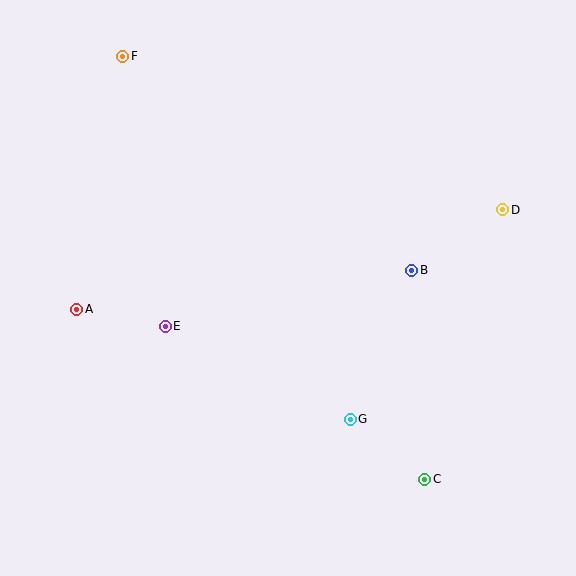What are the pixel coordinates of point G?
Point G is at (350, 419).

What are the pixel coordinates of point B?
Point B is at (412, 270).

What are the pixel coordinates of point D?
Point D is at (503, 210).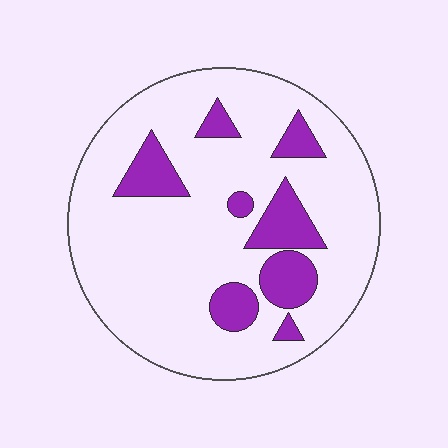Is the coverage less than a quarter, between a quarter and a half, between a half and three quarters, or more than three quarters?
Less than a quarter.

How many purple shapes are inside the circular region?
8.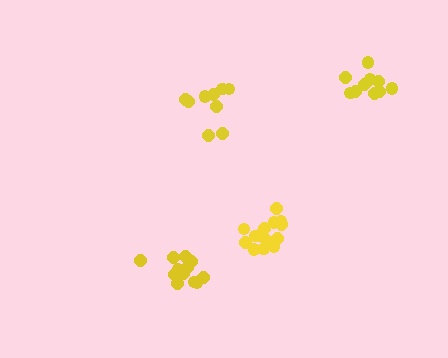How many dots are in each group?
Group 1: 9 dots, Group 2: 12 dots, Group 3: 14 dots, Group 4: 10 dots (45 total).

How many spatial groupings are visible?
There are 4 spatial groupings.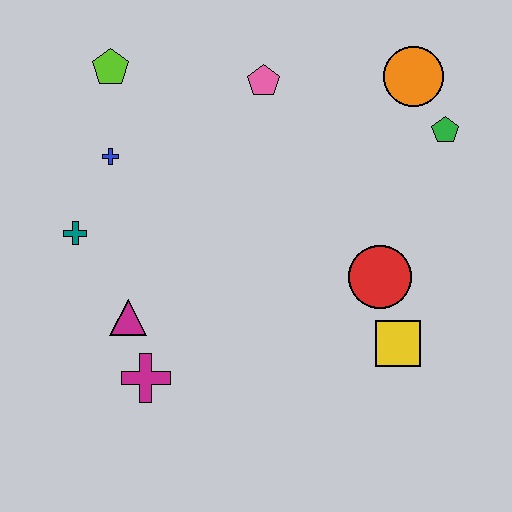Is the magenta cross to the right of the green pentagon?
No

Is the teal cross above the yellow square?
Yes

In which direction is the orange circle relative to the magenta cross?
The orange circle is above the magenta cross.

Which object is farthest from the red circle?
The lime pentagon is farthest from the red circle.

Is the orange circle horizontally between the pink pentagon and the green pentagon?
Yes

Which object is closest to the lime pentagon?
The blue cross is closest to the lime pentagon.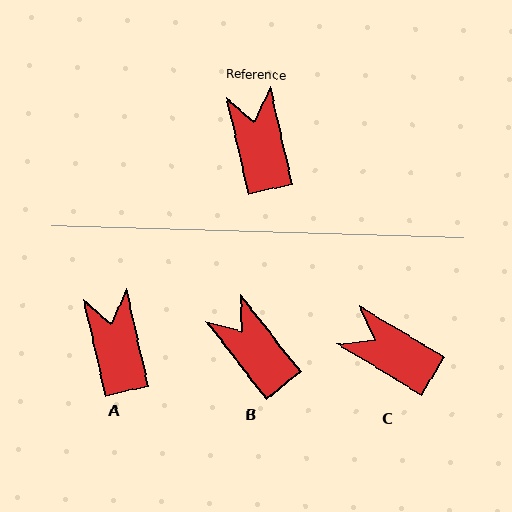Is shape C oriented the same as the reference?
No, it is off by about 46 degrees.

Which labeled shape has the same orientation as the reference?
A.